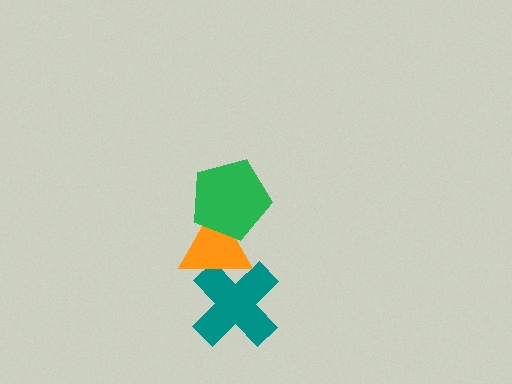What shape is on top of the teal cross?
The orange triangle is on top of the teal cross.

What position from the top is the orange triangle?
The orange triangle is 2nd from the top.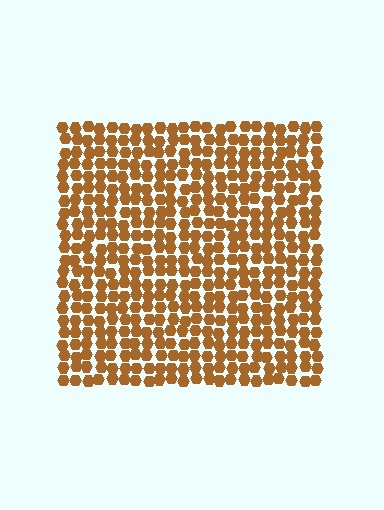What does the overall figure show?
The overall figure shows a square.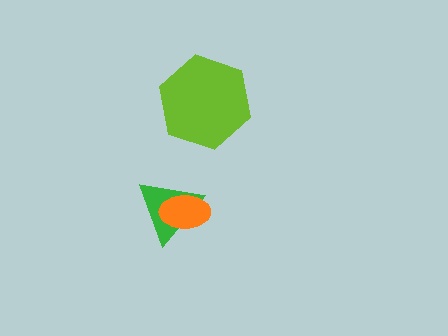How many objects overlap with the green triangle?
1 object overlaps with the green triangle.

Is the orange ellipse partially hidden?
No, no other shape covers it.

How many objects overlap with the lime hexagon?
0 objects overlap with the lime hexagon.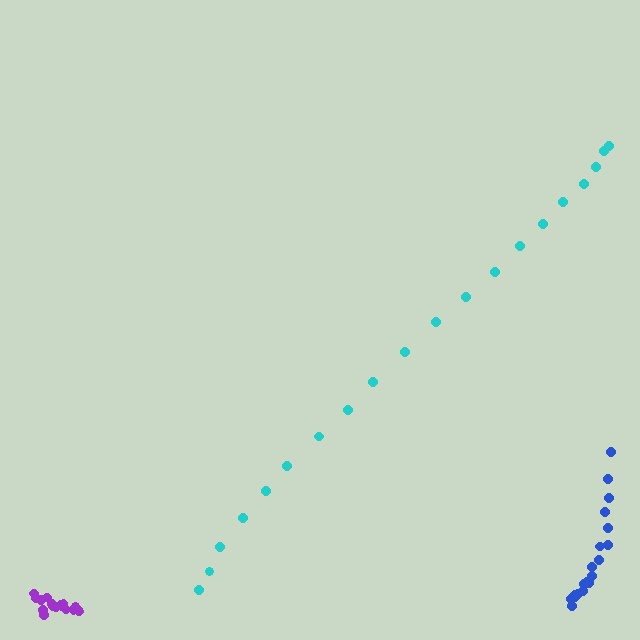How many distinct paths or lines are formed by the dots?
There are 3 distinct paths.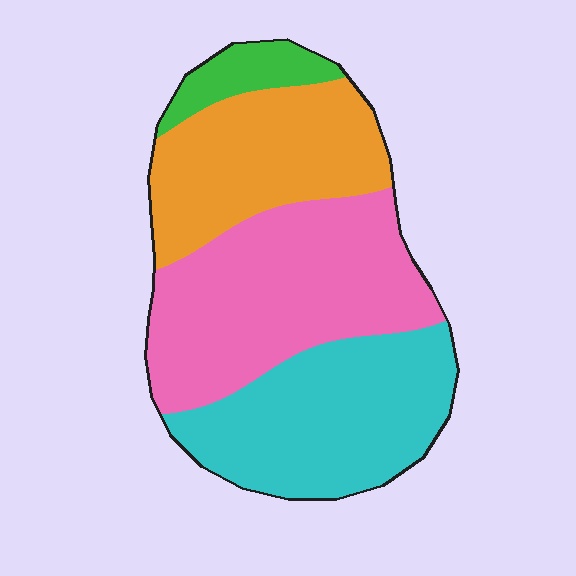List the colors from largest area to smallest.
From largest to smallest: pink, cyan, orange, green.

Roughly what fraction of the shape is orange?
Orange covers roughly 25% of the shape.